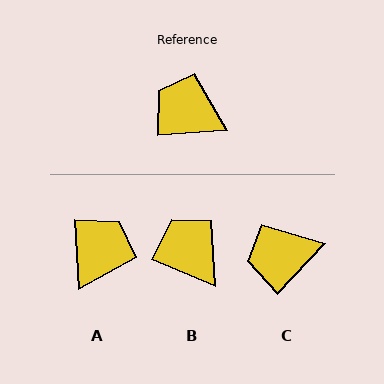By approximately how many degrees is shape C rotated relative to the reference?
Approximately 44 degrees counter-clockwise.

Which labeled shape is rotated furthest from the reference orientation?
A, about 91 degrees away.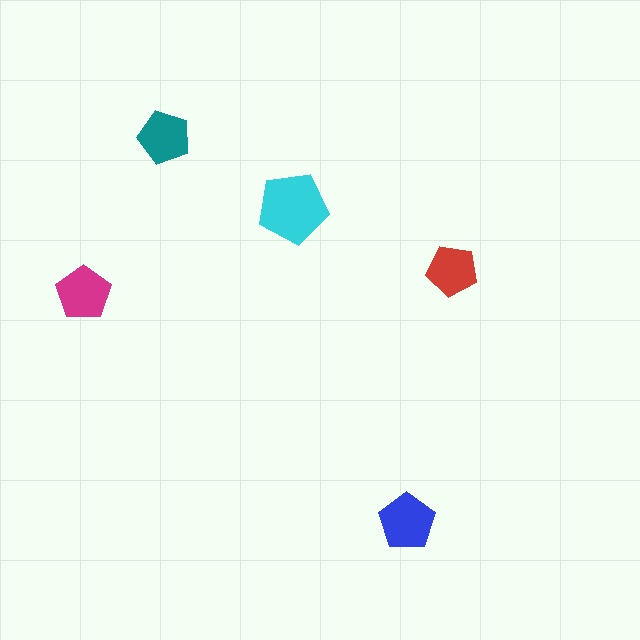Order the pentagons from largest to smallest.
the cyan one, the blue one, the magenta one, the teal one, the red one.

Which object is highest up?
The teal pentagon is topmost.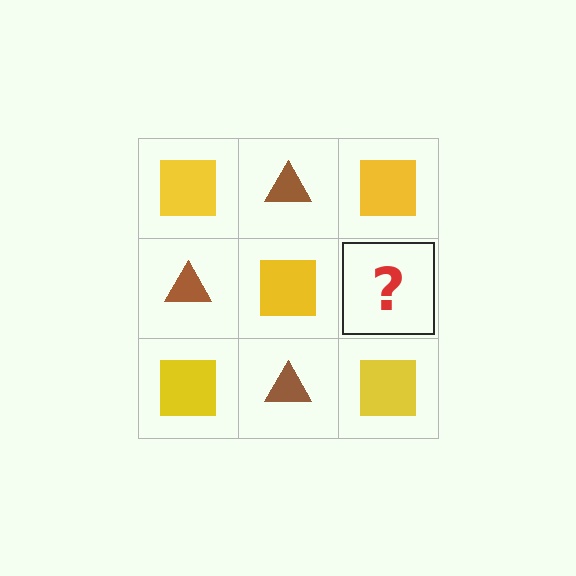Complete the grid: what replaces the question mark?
The question mark should be replaced with a brown triangle.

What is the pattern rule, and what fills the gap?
The rule is that it alternates yellow square and brown triangle in a checkerboard pattern. The gap should be filled with a brown triangle.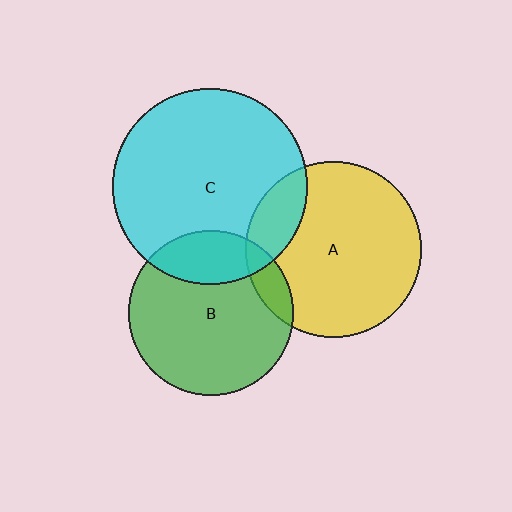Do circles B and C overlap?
Yes.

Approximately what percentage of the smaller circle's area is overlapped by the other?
Approximately 20%.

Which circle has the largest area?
Circle C (cyan).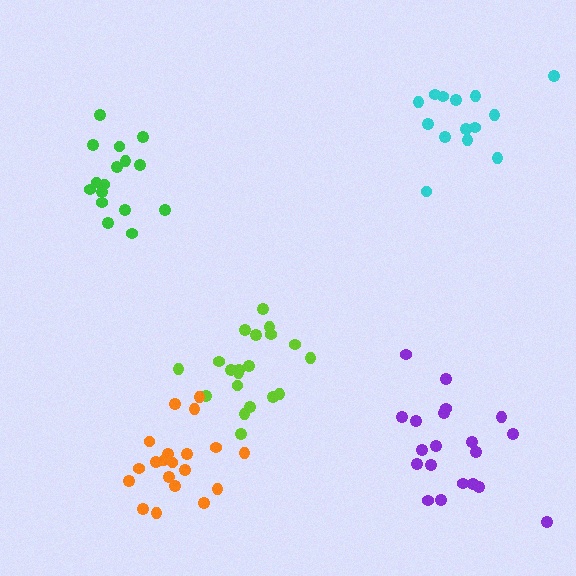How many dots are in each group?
Group 1: 20 dots, Group 2: 16 dots, Group 3: 20 dots, Group 4: 14 dots, Group 5: 20 dots (90 total).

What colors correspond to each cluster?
The clusters are colored: lime, green, purple, cyan, orange.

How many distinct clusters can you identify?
There are 5 distinct clusters.